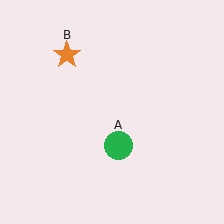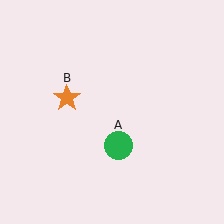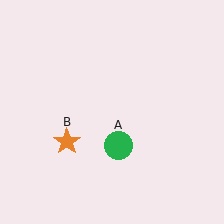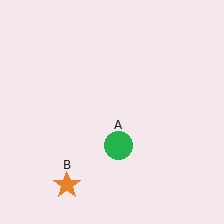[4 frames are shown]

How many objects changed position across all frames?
1 object changed position: orange star (object B).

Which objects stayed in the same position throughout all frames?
Green circle (object A) remained stationary.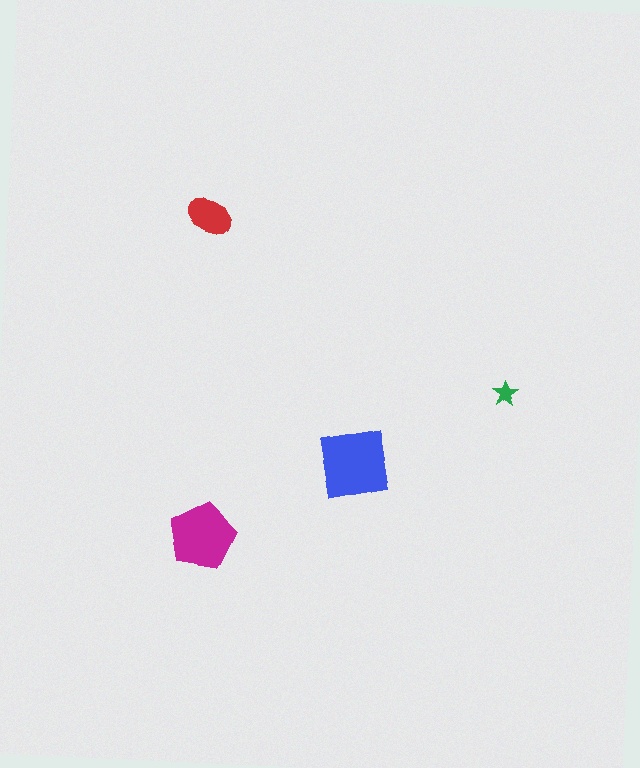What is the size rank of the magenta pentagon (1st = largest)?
2nd.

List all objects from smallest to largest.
The green star, the red ellipse, the magenta pentagon, the blue square.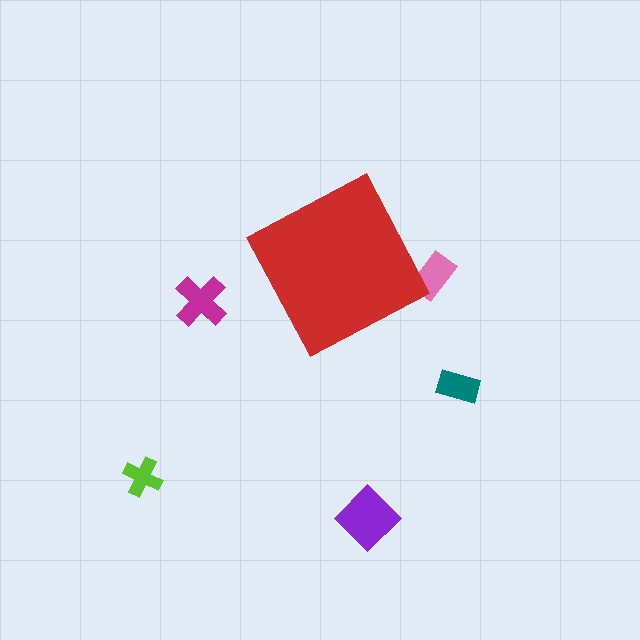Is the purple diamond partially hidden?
No, the purple diamond is fully visible.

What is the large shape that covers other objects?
A red diamond.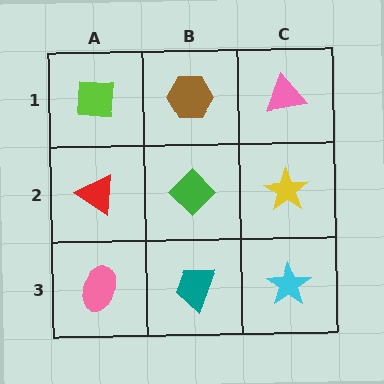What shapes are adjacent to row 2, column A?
A lime square (row 1, column A), a pink ellipse (row 3, column A), a green diamond (row 2, column B).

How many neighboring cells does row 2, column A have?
3.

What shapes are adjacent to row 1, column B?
A green diamond (row 2, column B), a lime square (row 1, column A), a pink triangle (row 1, column C).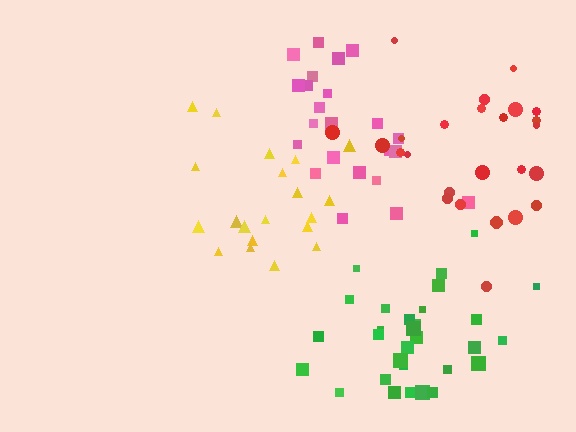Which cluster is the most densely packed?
Green.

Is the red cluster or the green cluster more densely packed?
Green.